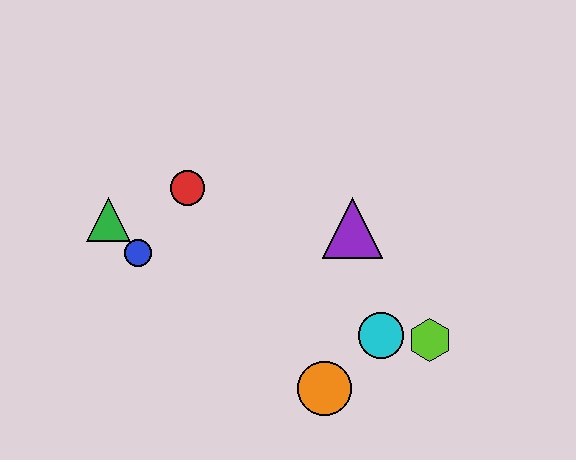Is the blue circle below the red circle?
Yes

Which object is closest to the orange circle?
The cyan circle is closest to the orange circle.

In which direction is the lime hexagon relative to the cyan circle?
The lime hexagon is to the right of the cyan circle.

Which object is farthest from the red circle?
The lime hexagon is farthest from the red circle.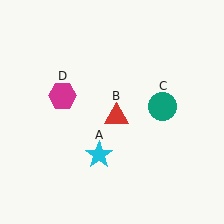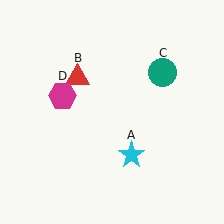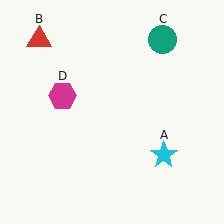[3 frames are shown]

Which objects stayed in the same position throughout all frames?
Magenta hexagon (object D) remained stationary.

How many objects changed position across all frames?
3 objects changed position: cyan star (object A), red triangle (object B), teal circle (object C).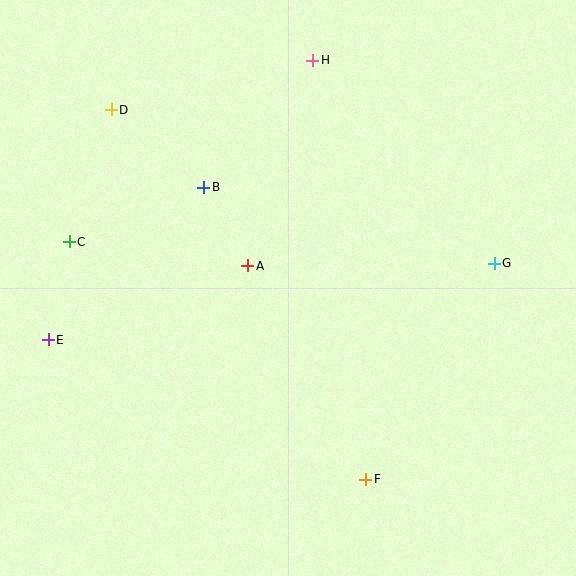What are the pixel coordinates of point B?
Point B is at (204, 187).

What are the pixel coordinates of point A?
Point A is at (248, 266).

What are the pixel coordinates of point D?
Point D is at (111, 110).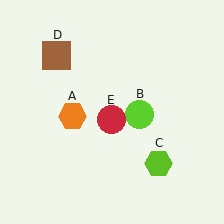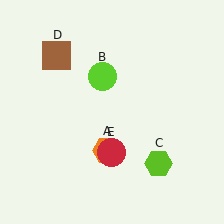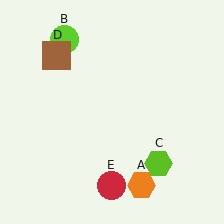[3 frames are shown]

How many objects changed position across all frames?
3 objects changed position: orange hexagon (object A), lime circle (object B), red circle (object E).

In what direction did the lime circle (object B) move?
The lime circle (object B) moved up and to the left.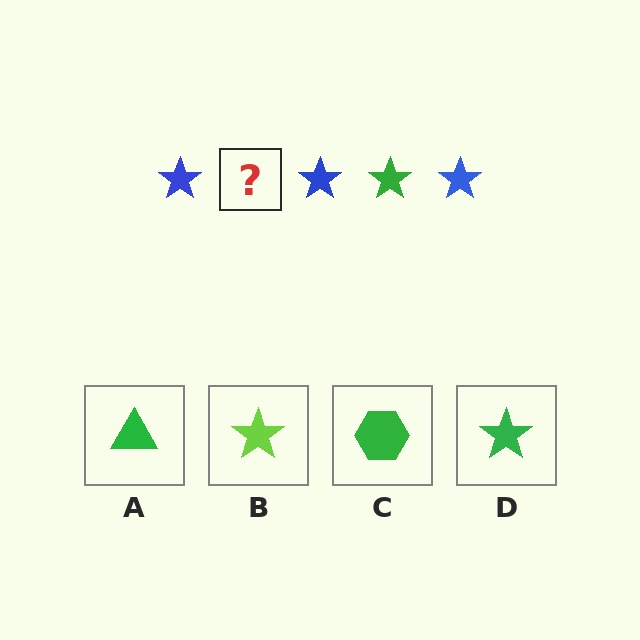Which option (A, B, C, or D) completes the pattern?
D.